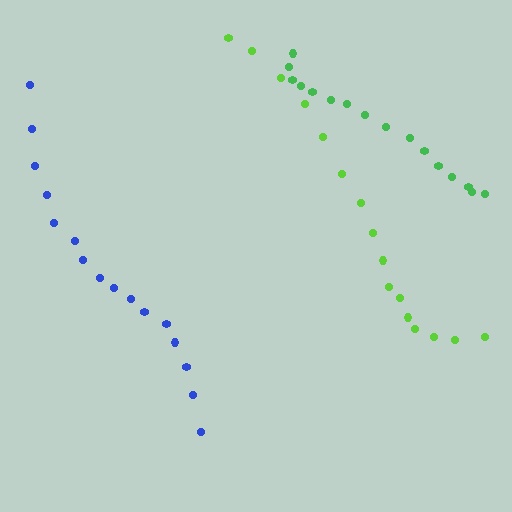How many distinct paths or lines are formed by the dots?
There are 3 distinct paths.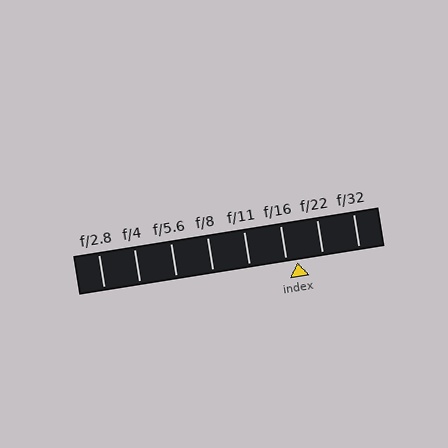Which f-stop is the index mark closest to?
The index mark is closest to f/16.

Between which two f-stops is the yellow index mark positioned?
The index mark is between f/16 and f/22.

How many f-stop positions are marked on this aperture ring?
There are 8 f-stop positions marked.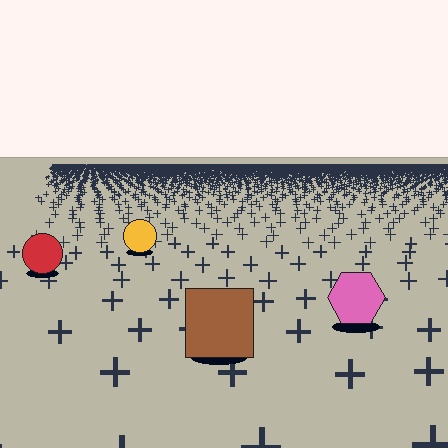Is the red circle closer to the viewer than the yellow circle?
Yes. The red circle is closer — you can tell from the texture gradient: the ground texture is coarser near it.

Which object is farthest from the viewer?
The yellow circle is farthest from the viewer. It appears smaller and the ground texture around it is denser.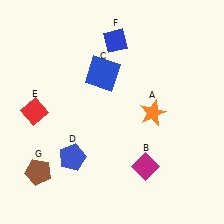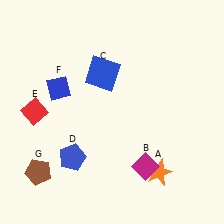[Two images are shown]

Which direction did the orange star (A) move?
The orange star (A) moved down.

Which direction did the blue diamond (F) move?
The blue diamond (F) moved left.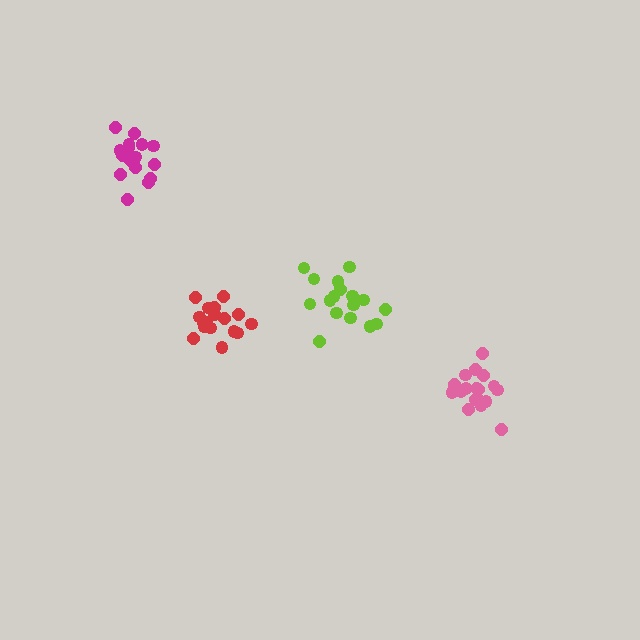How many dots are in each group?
Group 1: 18 dots, Group 2: 18 dots, Group 3: 18 dots, Group 4: 17 dots (71 total).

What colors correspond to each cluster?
The clusters are colored: magenta, pink, red, lime.